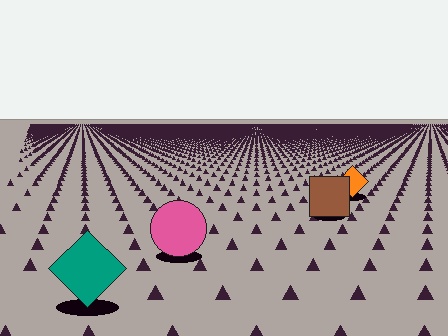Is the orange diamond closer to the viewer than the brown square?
No. The brown square is closer — you can tell from the texture gradient: the ground texture is coarser near it.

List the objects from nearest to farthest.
From nearest to farthest: the teal diamond, the pink circle, the brown square, the orange diamond.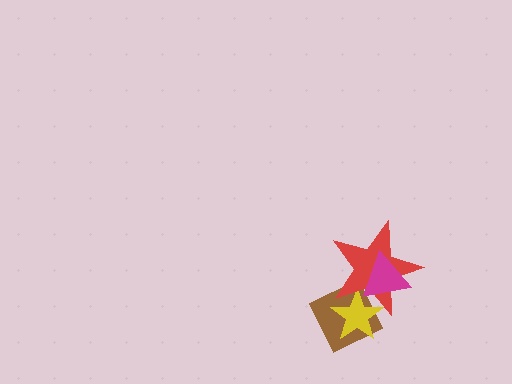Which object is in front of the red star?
The magenta triangle is in front of the red star.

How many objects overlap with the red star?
3 objects overlap with the red star.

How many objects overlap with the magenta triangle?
2 objects overlap with the magenta triangle.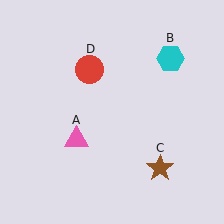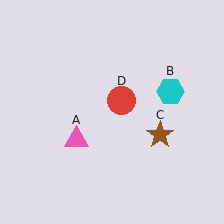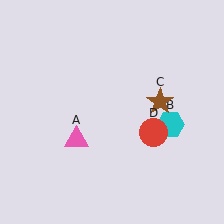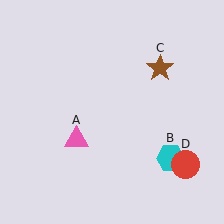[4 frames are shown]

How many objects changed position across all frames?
3 objects changed position: cyan hexagon (object B), brown star (object C), red circle (object D).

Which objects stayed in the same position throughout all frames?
Pink triangle (object A) remained stationary.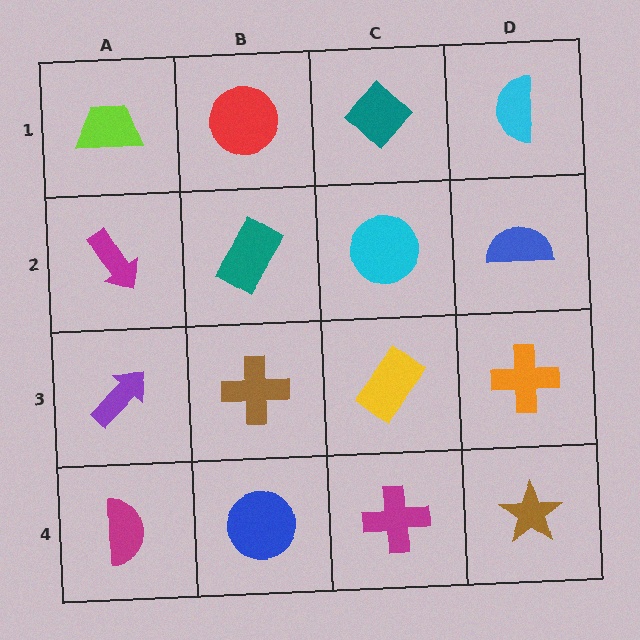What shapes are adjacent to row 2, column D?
A cyan semicircle (row 1, column D), an orange cross (row 3, column D), a cyan circle (row 2, column C).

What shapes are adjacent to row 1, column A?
A magenta arrow (row 2, column A), a red circle (row 1, column B).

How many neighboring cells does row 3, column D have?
3.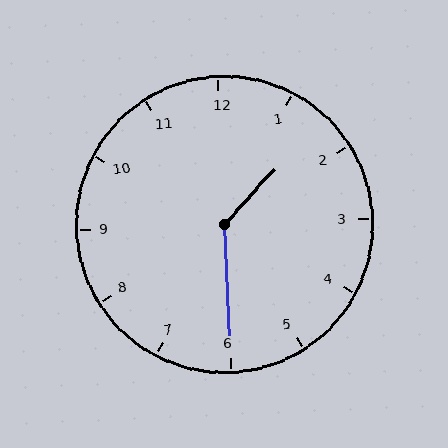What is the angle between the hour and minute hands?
Approximately 135 degrees.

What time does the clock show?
1:30.